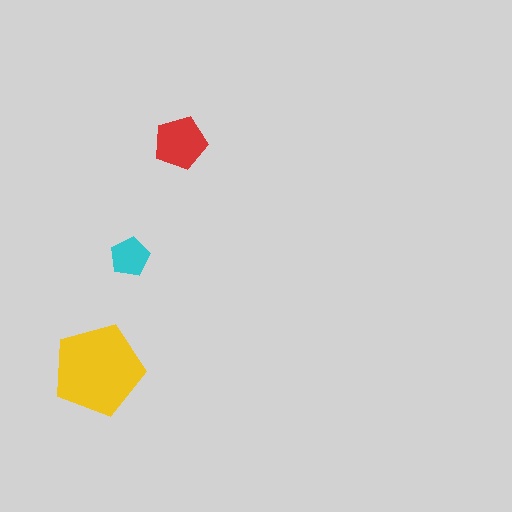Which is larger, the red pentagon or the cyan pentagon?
The red one.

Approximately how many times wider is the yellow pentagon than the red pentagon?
About 1.5 times wider.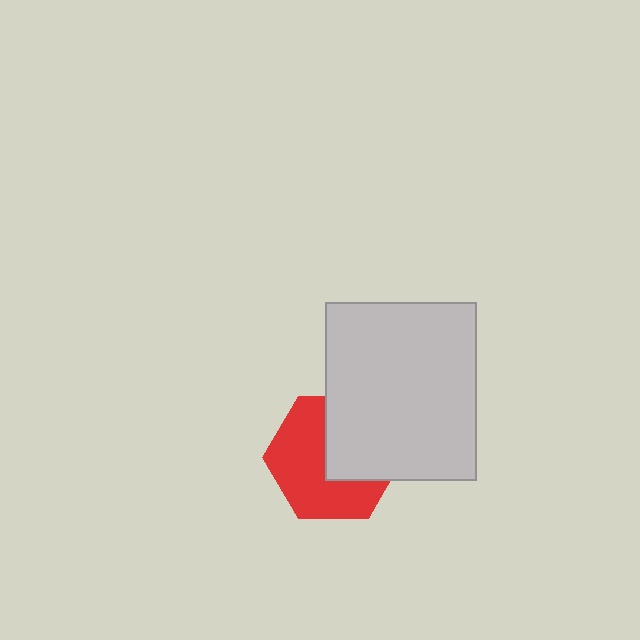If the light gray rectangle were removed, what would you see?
You would see the complete red hexagon.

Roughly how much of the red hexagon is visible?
About half of it is visible (roughly 58%).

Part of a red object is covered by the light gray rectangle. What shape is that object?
It is a hexagon.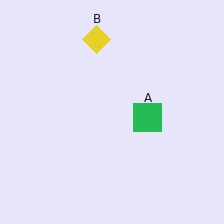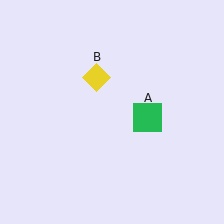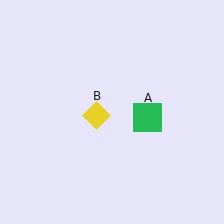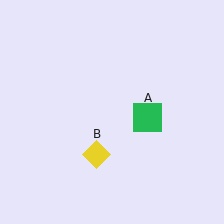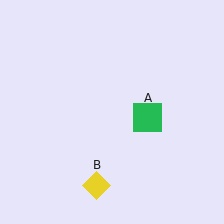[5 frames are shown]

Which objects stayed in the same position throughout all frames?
Green square (object A) remained stationary.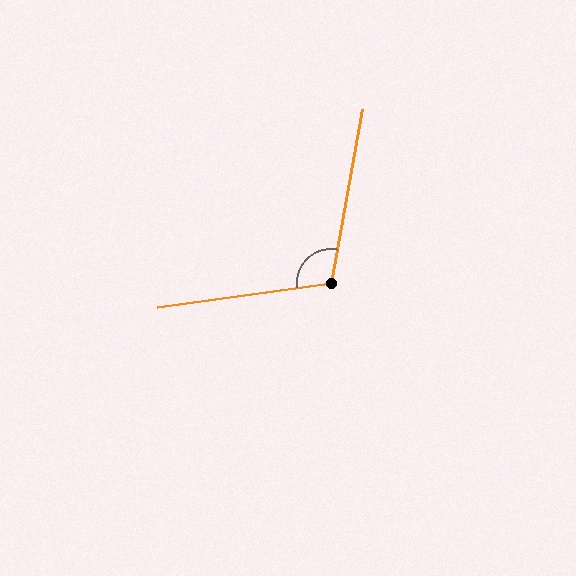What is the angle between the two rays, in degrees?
Approximately 108 degrees.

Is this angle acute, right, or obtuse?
It is obtuse.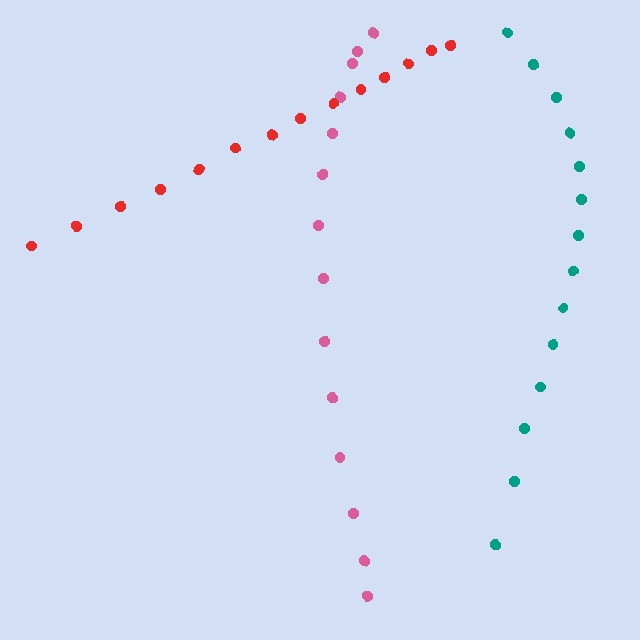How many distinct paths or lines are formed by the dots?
There are 3 distinct paths.